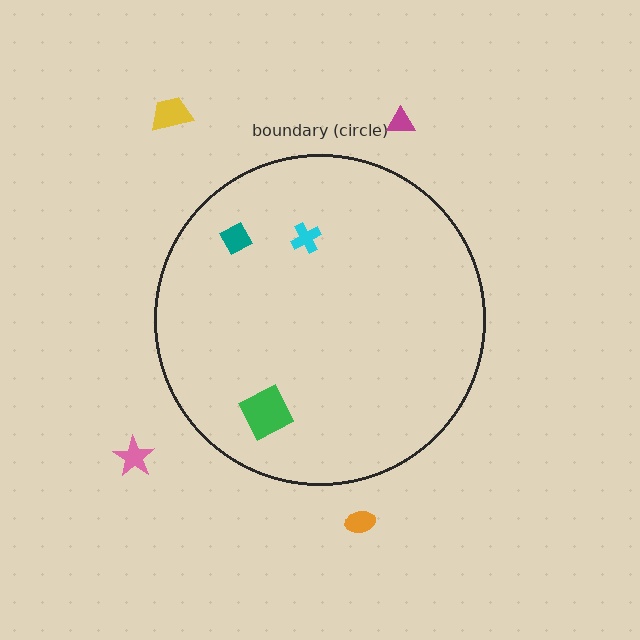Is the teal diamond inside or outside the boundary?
Inside.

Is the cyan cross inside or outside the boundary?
Inside.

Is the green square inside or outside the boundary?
Inside.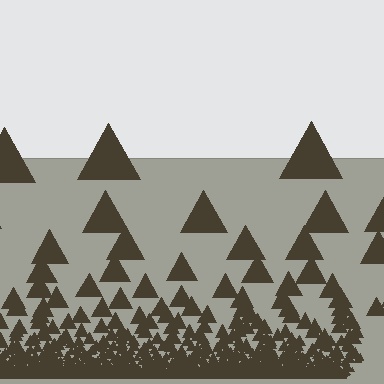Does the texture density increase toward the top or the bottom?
Density increases toward the bottom.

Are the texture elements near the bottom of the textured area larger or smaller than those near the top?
Smaller. The gradient is inverted — elements near the bottom are smaller and denser.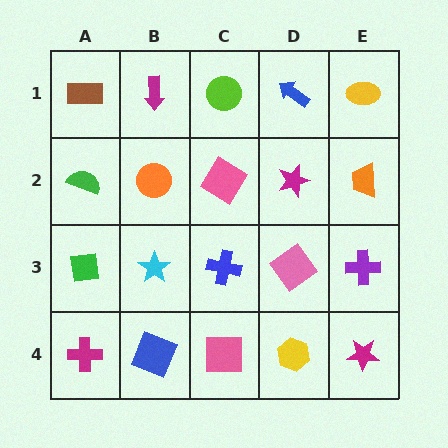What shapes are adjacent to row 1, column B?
An orange circle (row 2, column B), a brown rectangle (row 1, column A), a lime circle (row 1, column C).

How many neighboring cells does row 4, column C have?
3.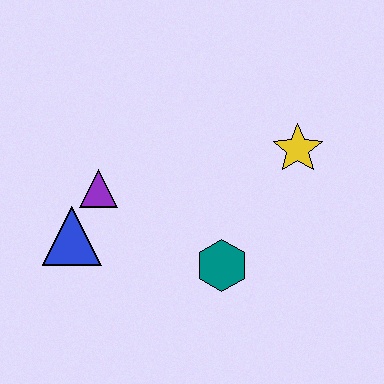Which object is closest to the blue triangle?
The purple triangle is closest to the blue triangle.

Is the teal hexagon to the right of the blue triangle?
Yes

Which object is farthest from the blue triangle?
The yellow star is farthest from the blue triangle.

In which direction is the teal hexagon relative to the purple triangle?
The teal hexagon is to the right of the purple triangle.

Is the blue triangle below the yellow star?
Yes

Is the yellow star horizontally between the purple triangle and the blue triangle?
No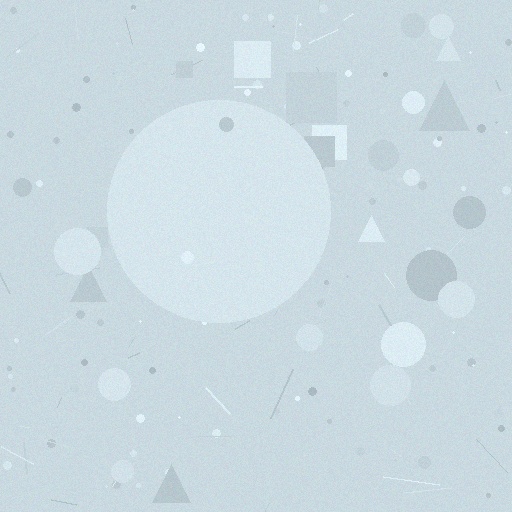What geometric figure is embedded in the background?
A circle is embedded in the background.